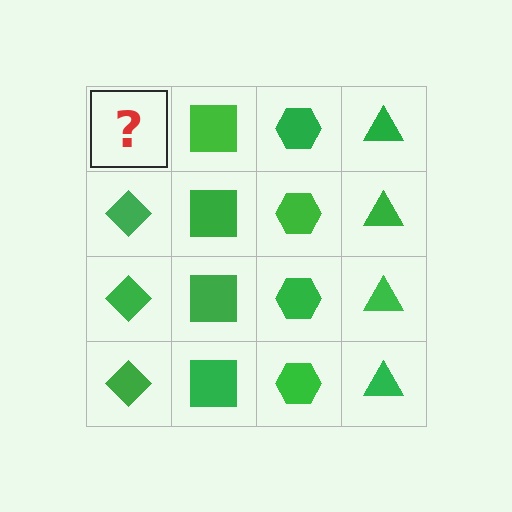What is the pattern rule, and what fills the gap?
The rule is that each column has a consistent shape. The gap should be filled with a green diamond.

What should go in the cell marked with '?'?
The missing cell should contain a green diamond.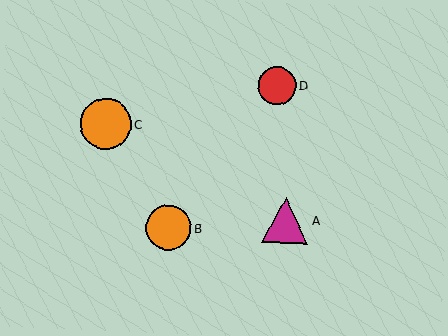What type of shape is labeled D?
Shape D is a red circle.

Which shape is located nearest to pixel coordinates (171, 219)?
The orange circle (labeled B) at (169, 228) is nearest to that location.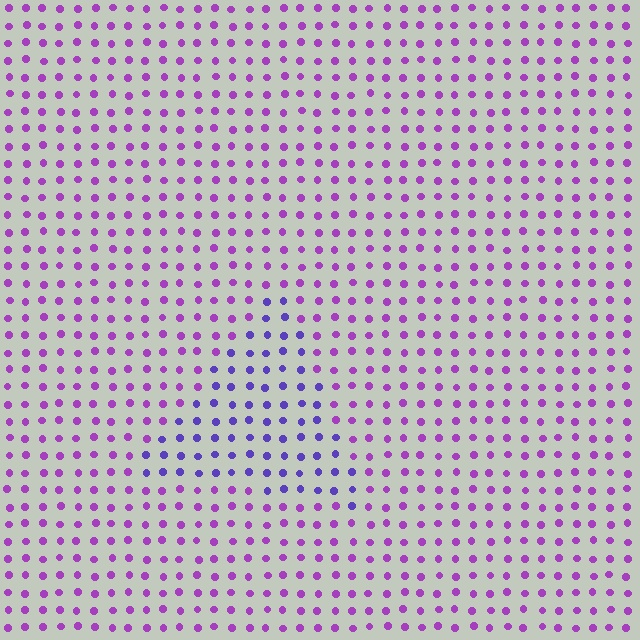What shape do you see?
I see a triangle.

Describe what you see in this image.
The image is filled with small purple elements in a uniform arrangement. A triangle-shaped region is visible where the elements are tinted to a slightly different hue, forming a subtle color boundary.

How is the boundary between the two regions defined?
The boundary is defined purely by a slight shift in hue (about 35 degrees). Spacing, size, and orientation are identical on both sides.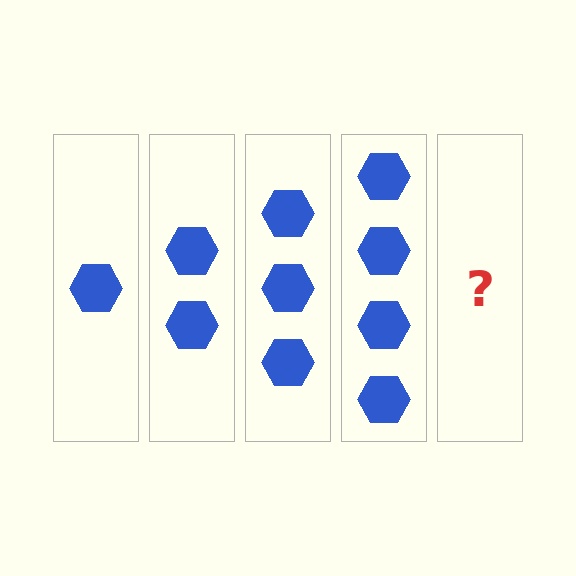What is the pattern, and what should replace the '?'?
The pattern is that each step adds one more hexagon. The '?' should be 5 hexagons.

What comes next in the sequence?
The next element should be 5 hexagons.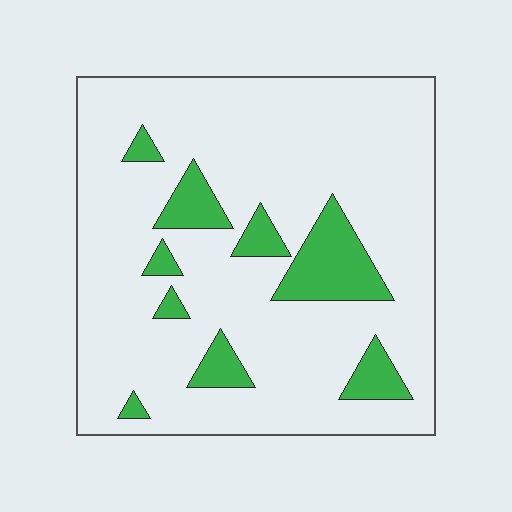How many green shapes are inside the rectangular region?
9.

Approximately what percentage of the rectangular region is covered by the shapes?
Approximately 15%.